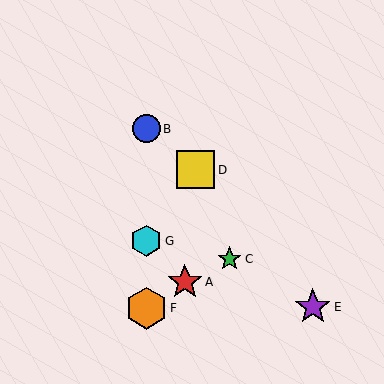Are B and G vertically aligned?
Yes, both are at x≈146.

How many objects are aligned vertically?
3 objects (B, F, G) are aligned vertically.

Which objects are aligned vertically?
Objects B, F, G are aligned vertically.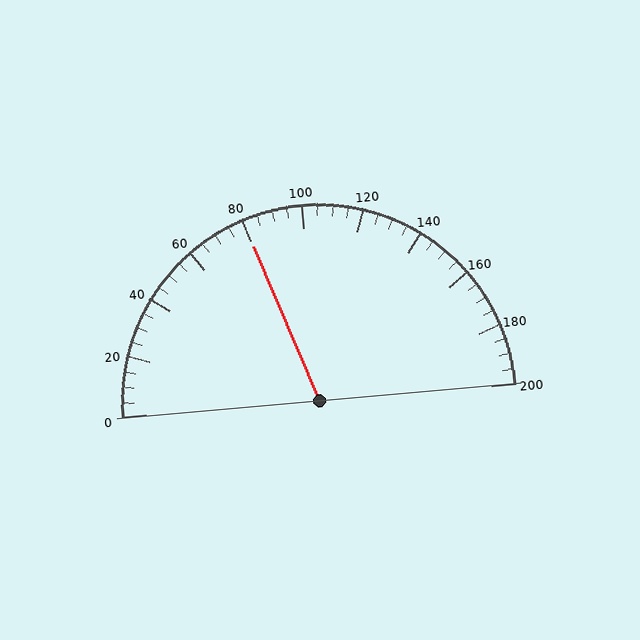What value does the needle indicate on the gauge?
The needle indicates approximately 80.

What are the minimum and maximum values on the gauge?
The gauge ranges from 0 to 200.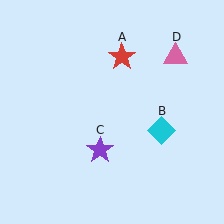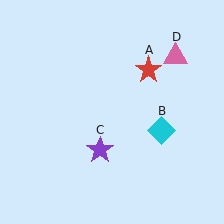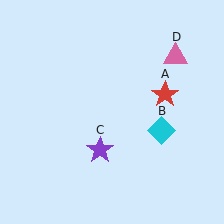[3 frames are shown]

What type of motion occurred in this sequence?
The red star (object A) rotated clockwise around the center of the scene.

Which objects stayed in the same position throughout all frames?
Cyan diamond (object B) and purple star (object C) and pink triangle (object D) remained stationary.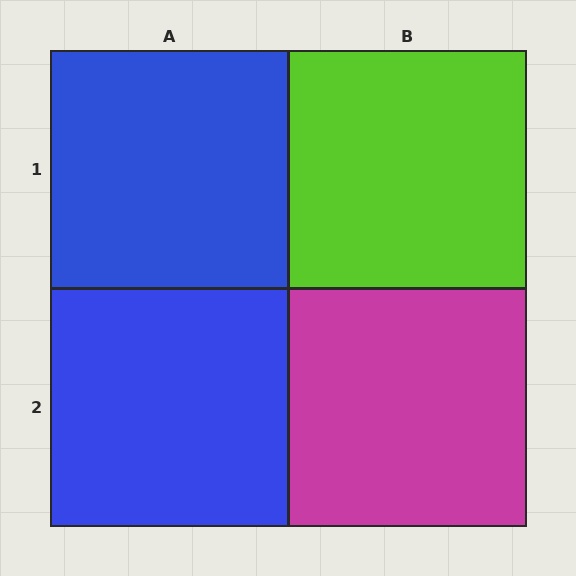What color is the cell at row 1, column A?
Blue.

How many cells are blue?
2 cells are blue.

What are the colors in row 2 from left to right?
Blue, magenta.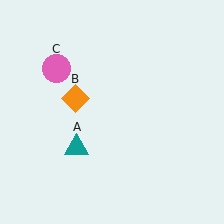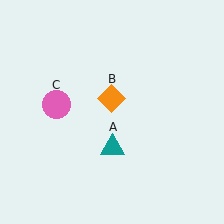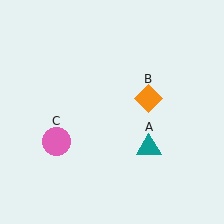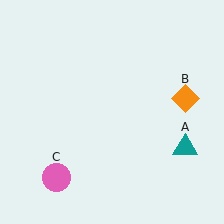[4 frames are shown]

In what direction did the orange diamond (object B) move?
The orange diamond (object B) moved right.